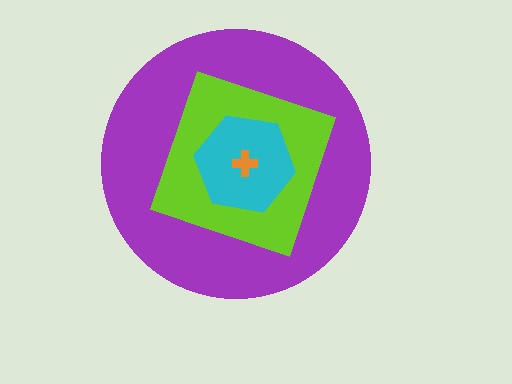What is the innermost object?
The orange cross.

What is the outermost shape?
The purple circle.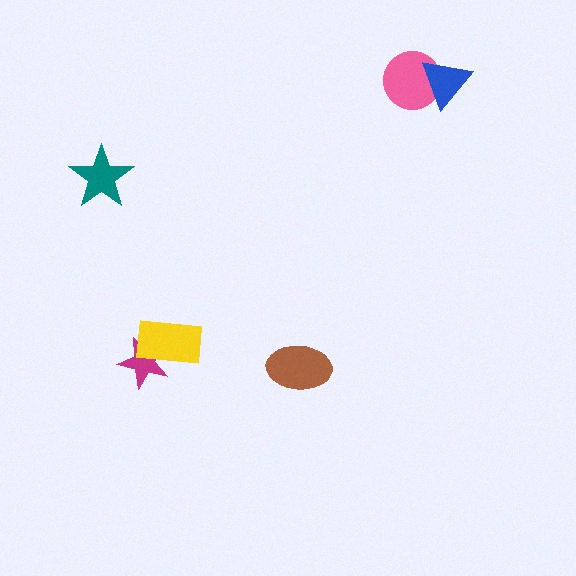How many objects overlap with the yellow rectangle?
1 object overlaps with the yellow rectangle.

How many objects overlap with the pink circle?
1 object overlaps with the pink circle.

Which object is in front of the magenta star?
The yellow rectangle is in front of the magenta star.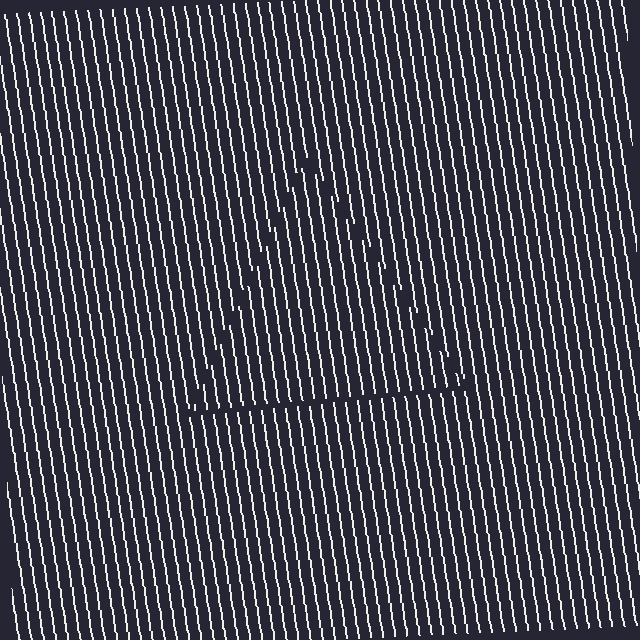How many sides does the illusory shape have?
3 sides — the line-ends trace a triangle.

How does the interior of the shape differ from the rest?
The interior of the shape contains the same grating, shifted by half a period — the contour is defined by the phase discontinuity where line-ends from the inner and outer gratings abut.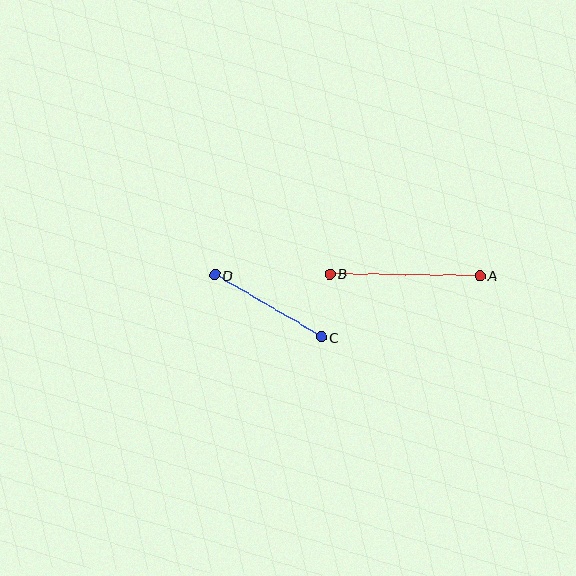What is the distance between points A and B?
The distance is approximately 150 pixels.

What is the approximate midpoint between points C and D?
The midpoint is at approximately (268, 306) pixels.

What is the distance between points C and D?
The distance is approximately 124 pixels.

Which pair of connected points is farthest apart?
Points A and B are farthest apart.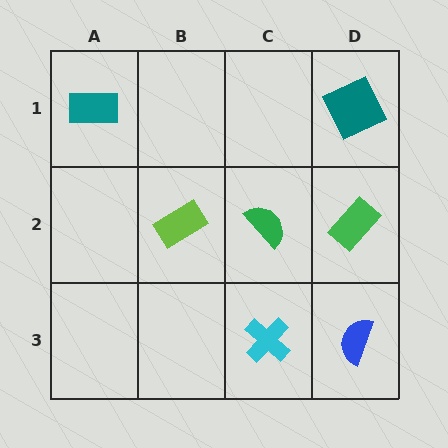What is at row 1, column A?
A teal rectangle.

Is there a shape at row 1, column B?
No, that cell is empty.